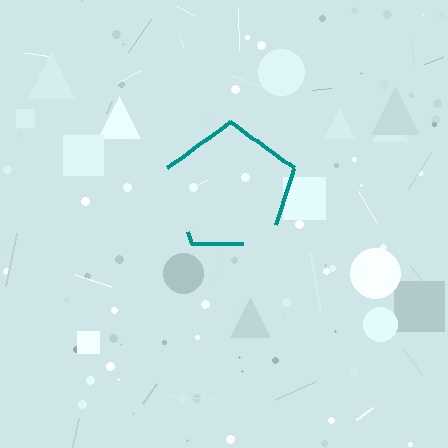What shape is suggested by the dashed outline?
The dashed outline suggests a pentagon.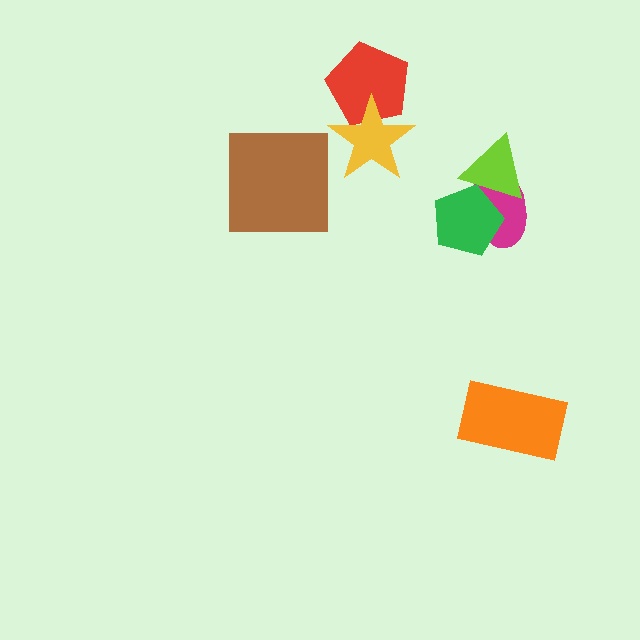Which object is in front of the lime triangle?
The green pentagon is in front of the lime triangle.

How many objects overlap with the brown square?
0 objects overlap with the brown square.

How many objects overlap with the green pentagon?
2 objects overlap with the green pentagon.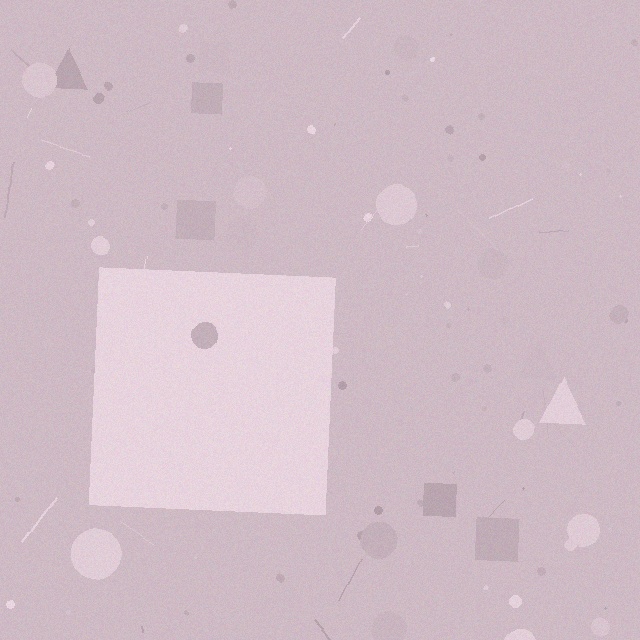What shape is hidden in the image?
A square is hidden in the image.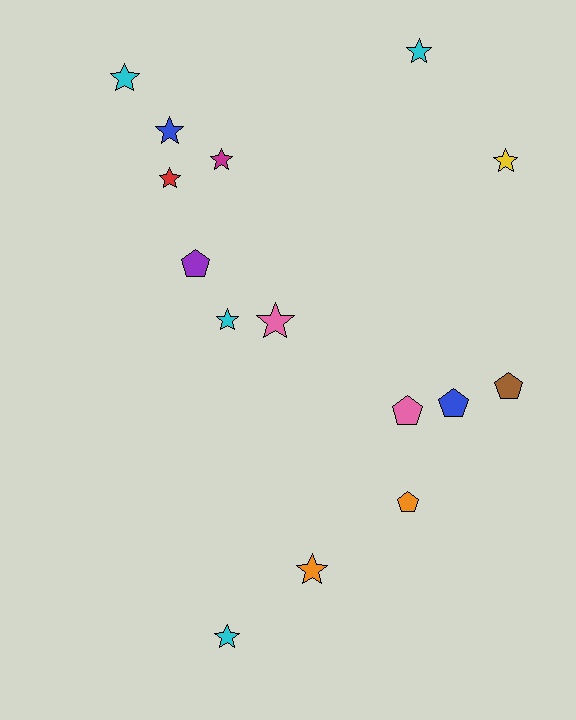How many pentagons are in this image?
There are 5 pentagons.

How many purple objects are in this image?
There is 1 purple object.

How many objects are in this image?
There are 15 objects.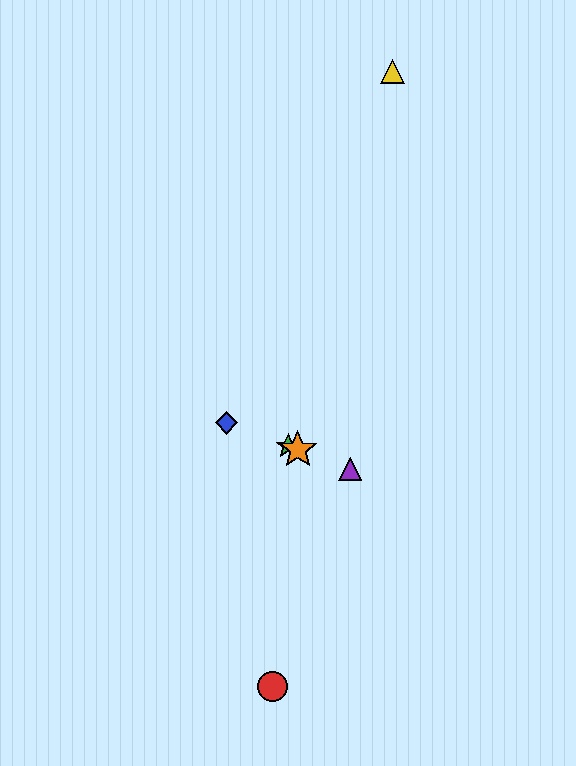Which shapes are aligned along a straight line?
The blue diamond, the green star, the purple triangle, the orange star are aligned along a straight line.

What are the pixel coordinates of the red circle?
The red circle is at (272, 686).